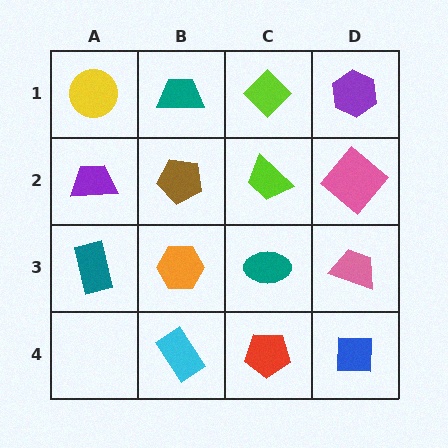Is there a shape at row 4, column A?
No, that cell is empty.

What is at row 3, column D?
A pink trapezoid.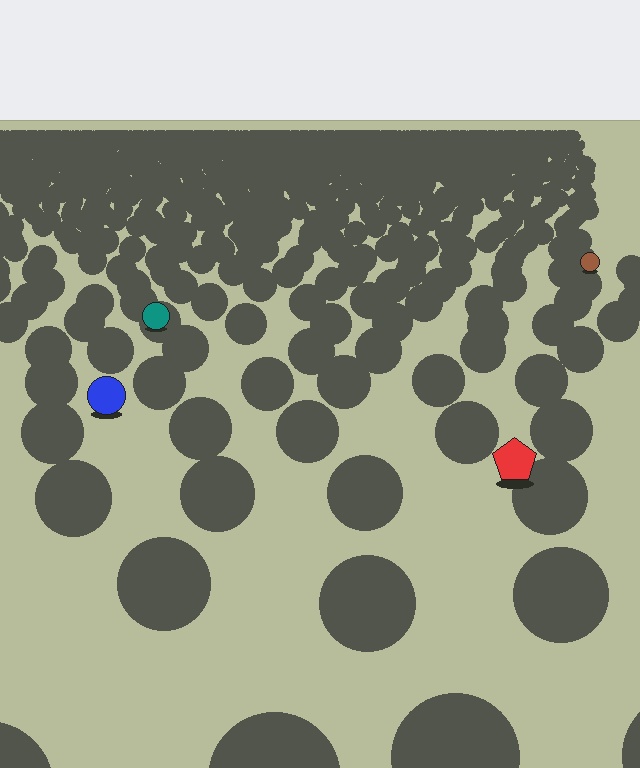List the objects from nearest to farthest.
From nearest to farthest: the red pentagon, the blue circle, the teal circle, the brown circle.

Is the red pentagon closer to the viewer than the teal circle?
Yes. The red pentagon is closer — you can tell from the texture gradient: the ground texture is coarser near it.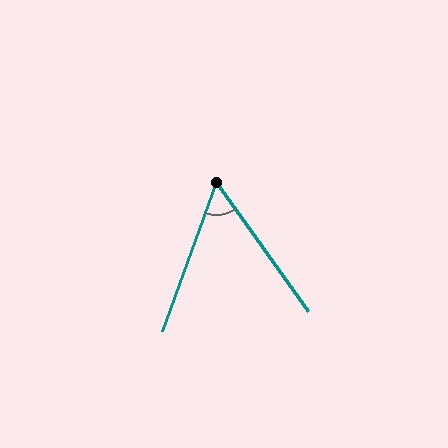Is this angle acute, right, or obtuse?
It is acute.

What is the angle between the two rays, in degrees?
Approximately 55 degrees.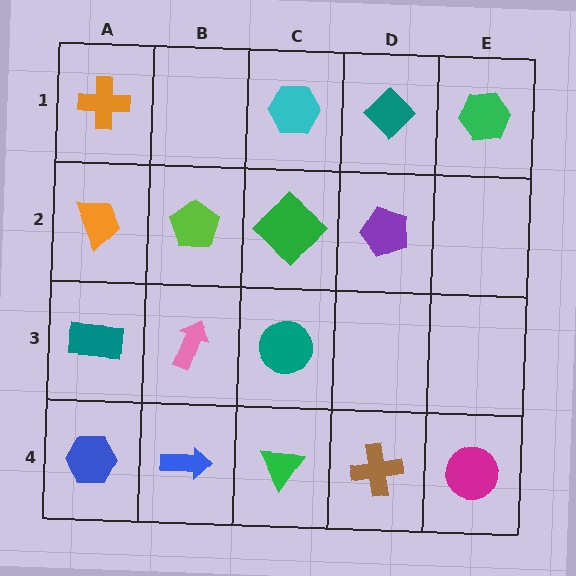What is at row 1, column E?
A green hexagon.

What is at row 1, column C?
A cyan hexagon.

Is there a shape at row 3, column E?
No, that cell is empty.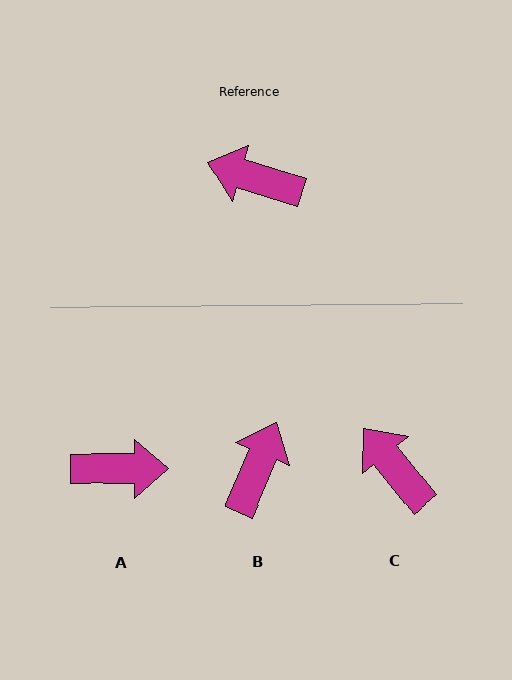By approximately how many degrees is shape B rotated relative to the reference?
Approximately 96 degrees clockwise.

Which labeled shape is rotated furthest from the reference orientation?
A, about 163 degrees away.